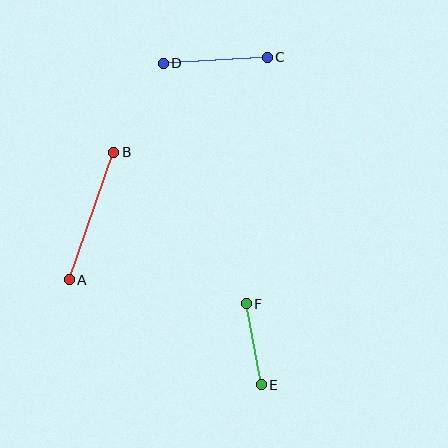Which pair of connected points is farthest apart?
Points A and B are farthest apart.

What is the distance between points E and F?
The distance is approximately 82 pixels.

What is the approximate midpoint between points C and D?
The midpoint is at approximately (215, 60) pixels.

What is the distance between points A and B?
The distance is approximately 135 pixels.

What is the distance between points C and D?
The distance is approximately 104 pixels.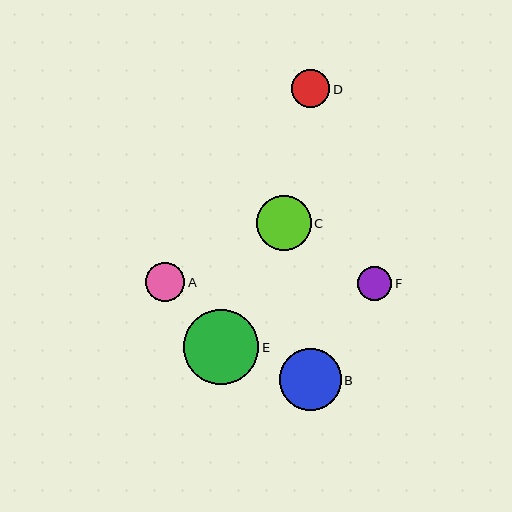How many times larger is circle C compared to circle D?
Circle C is approximately 1.5 times the size of circle D.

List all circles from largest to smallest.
From largest to smallest: E, B, C, A, D, F.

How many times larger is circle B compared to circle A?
Circle B is approximately 1.6 times the size of circle A.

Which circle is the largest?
Circle E is the largest with a size of approximately 75 pixels.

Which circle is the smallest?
Circle F is the smallest with a size of approximately 34 pixels.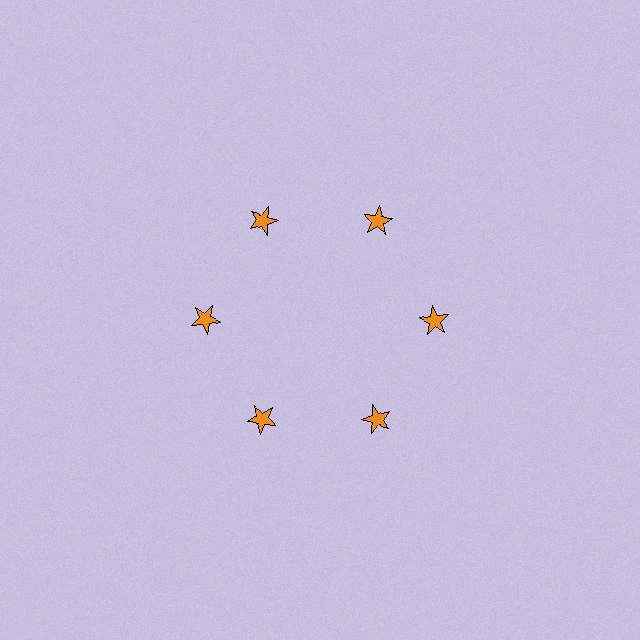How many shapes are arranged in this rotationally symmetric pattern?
There are 6 shapes, arranged in 6 groups of 1.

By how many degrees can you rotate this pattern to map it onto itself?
The pattern maps onto itself every 60 degrees of rotation.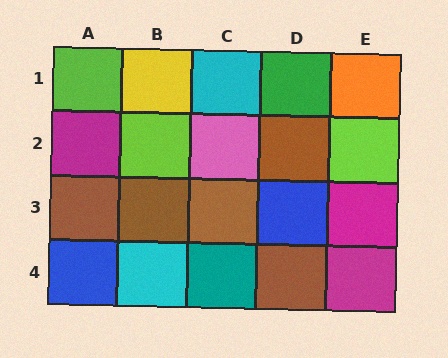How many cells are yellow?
1 cell is yellow.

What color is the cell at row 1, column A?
Lime.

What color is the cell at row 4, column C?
Teal.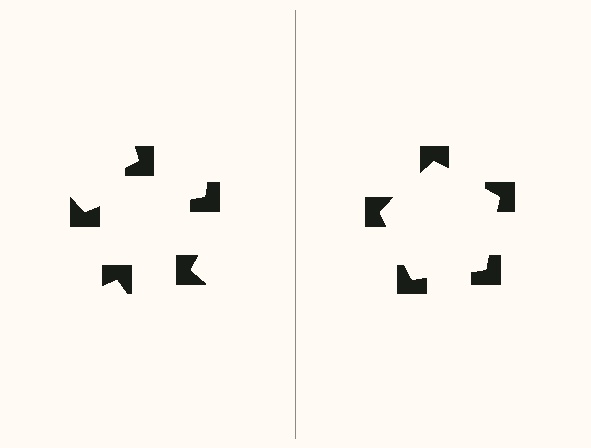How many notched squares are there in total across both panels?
10 — 5 on each side.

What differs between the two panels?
The notched squares are positioned identically on both sides; only the wedge orientations differ. On the right they align to a pentagon; on the left they are misaligned.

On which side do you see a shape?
An illusory pentagon appears on the right side. On the left side the wedge cuts are rotated, so no coherent shape forms.